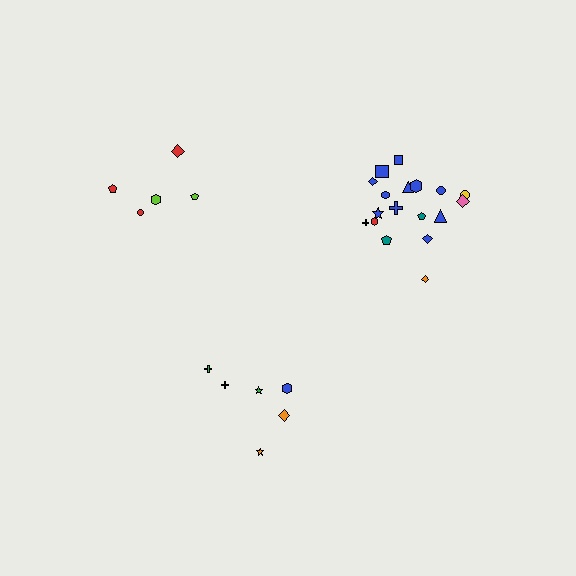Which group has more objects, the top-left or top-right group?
The top-right group.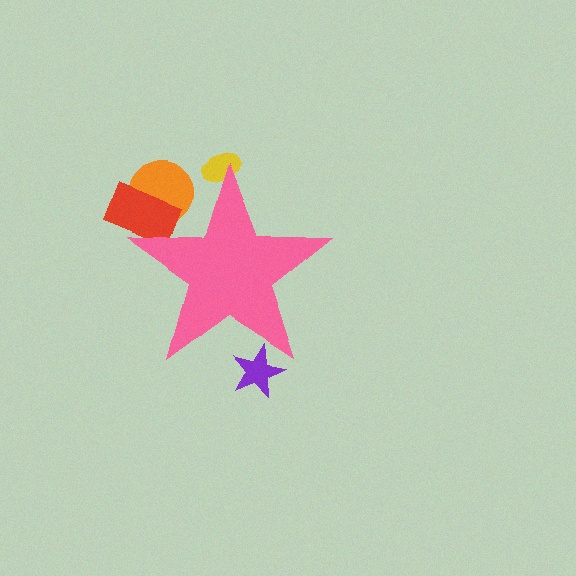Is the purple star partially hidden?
Yes, the purple star is partially hidden behind the pink star.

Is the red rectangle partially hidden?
Yes, the red rectangle is partially hidden behind the pink star.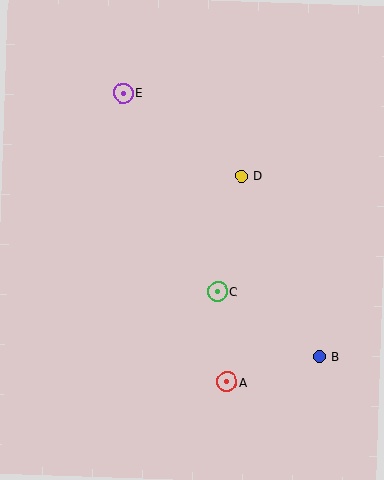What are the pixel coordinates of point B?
Point B is at (320, 357).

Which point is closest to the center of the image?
Point C at (218, 292) is closest to the center.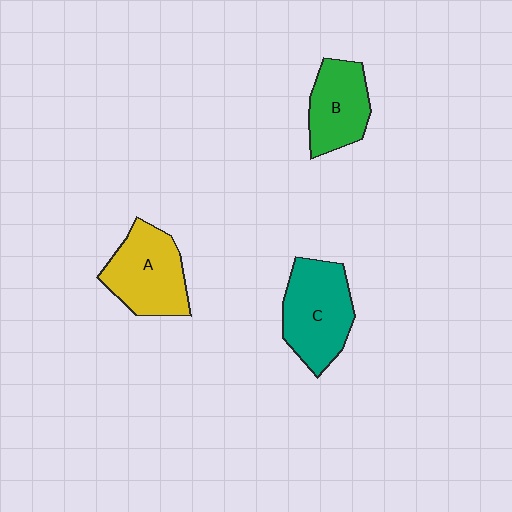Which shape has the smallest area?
Shape B (green).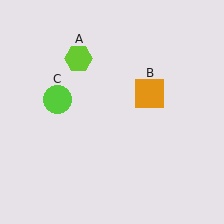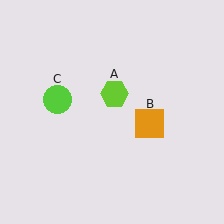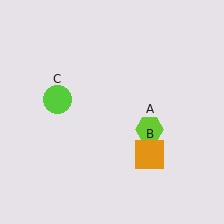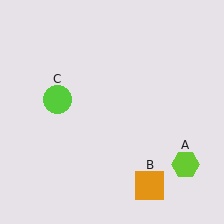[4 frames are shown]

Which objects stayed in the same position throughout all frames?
Lime circle (object C) remained stationary.